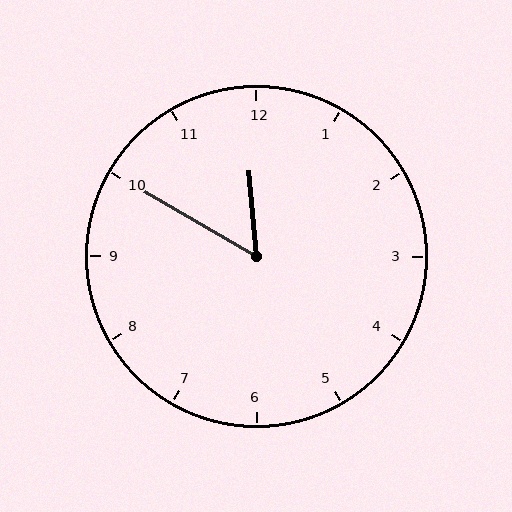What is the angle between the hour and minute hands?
Approximately 55 degrees.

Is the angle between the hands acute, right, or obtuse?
It is acute.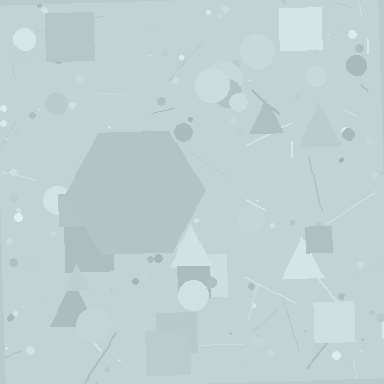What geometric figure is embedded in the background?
A hexagon is embedded in the background.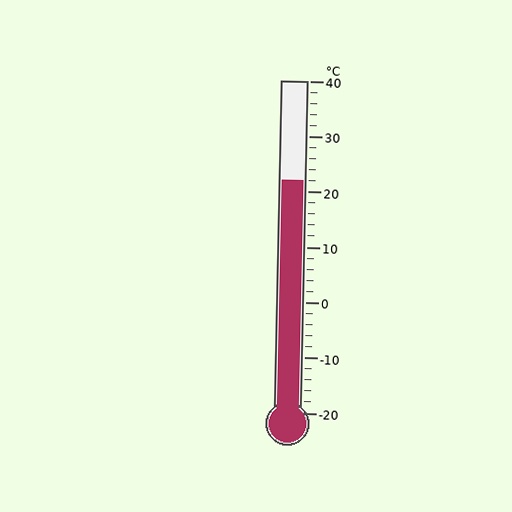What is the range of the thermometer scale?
The thermometer scale ranges from -20°C to 40°C.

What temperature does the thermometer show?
The thermometer shows approximately 22°C.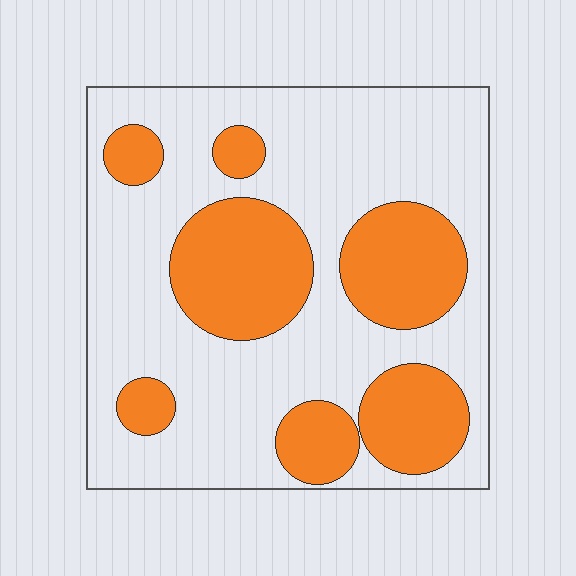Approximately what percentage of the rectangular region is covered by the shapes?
Approximately 30%.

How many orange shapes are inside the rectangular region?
7.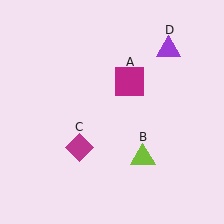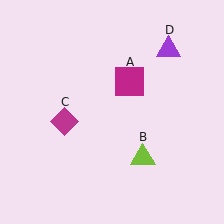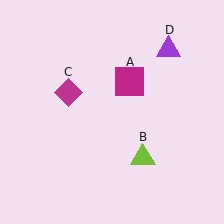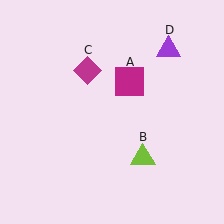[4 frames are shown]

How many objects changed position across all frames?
1 object changed position: magenta diamond (object C).